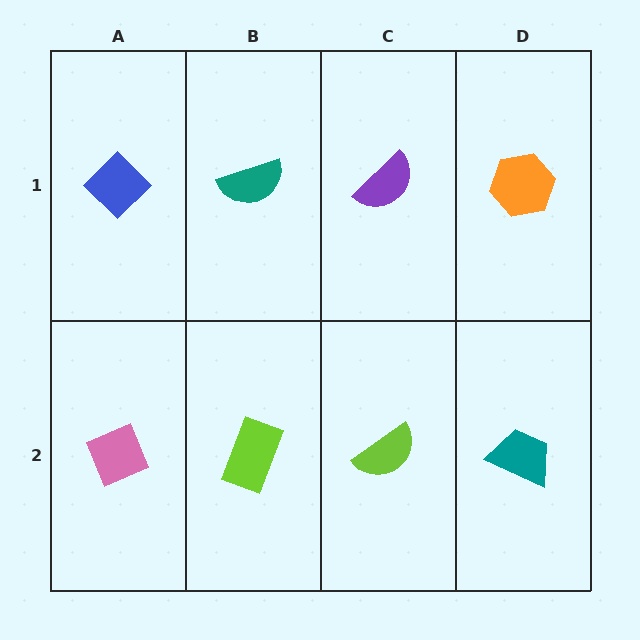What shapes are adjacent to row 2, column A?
A blue diamond (row 1, column A), a lime rectangle (row 2, column B).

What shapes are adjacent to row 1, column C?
A lime semicircle (row 2, column C), a teal semicircle (row 1, column B), an orange hexagon (row 1, column D).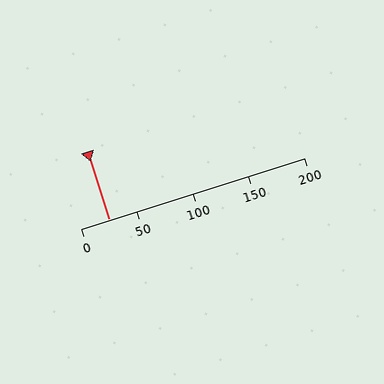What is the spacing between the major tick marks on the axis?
The major ticks are spaced 50 apart.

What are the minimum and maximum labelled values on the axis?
The axis runs from 0 to 200.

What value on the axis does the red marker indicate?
The marker indicates approximately 25.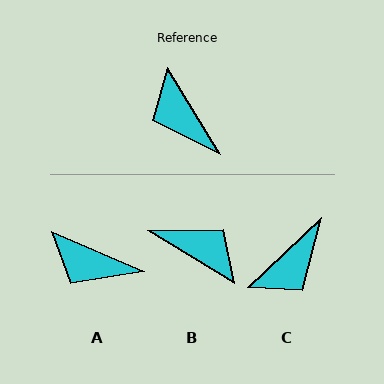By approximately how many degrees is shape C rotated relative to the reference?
Approximately 103 degrees counter-clockwise.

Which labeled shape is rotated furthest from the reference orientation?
B, about 153 degrees away.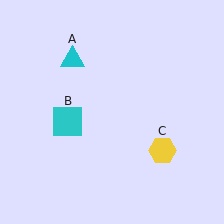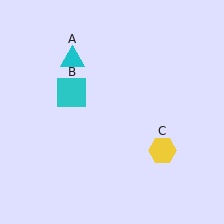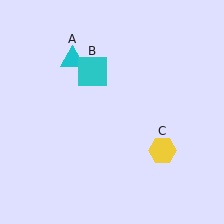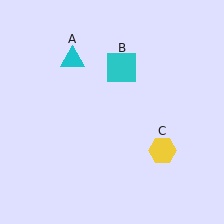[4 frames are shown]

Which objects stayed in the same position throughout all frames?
Cyan triangle (object A) and yellow hexagon (object C) remained stationary.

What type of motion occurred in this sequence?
The cyan square (object B) rotated clockwise around the center of the scene.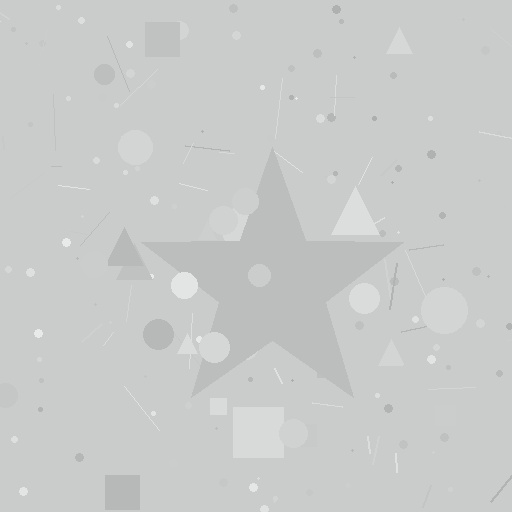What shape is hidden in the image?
A star is hidden in the image.